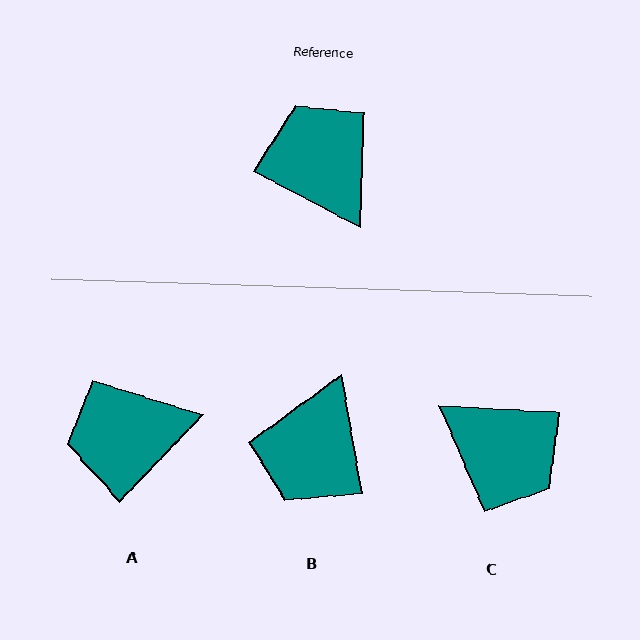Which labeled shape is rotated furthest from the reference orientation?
C, about 155 degrees away.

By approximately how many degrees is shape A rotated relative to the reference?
Approximately 75 degrees counter-clockwise.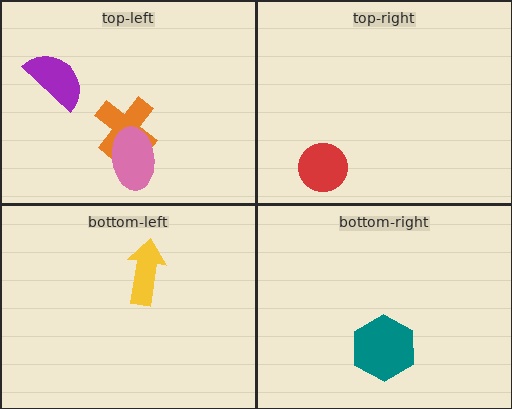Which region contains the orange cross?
The top-left region.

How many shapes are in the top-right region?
1.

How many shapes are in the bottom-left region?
1.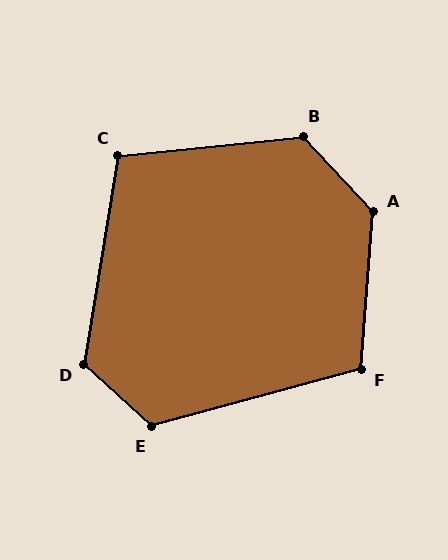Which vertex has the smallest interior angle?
C, at approximately 105 degrees.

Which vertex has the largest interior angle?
A, at approximately 133 degrees.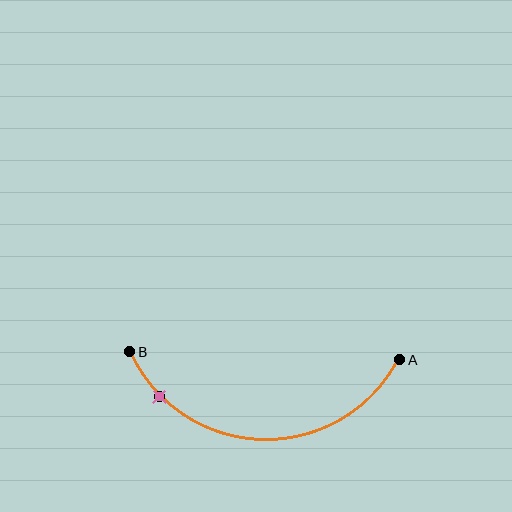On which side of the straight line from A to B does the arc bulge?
The arc bulges below the straight line connecting A and B.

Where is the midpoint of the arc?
The arc midpoint is the point on the curve farthest from the straight line joining A and B. It sits below that line.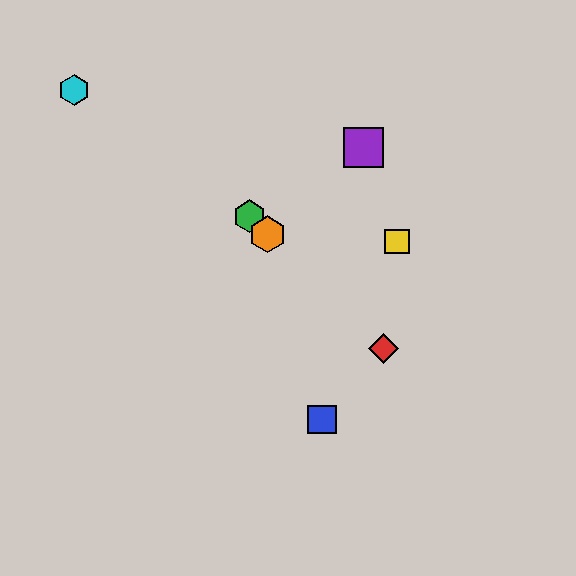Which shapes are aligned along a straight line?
The red diamond, the green hexagon, the orange hexagon are aligned along a straight line.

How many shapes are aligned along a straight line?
3 shapes (the red diamond, the green hexagon, the orange hexagon) are aligned along a straight line.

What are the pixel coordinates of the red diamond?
The red diamond is at (384, 349).